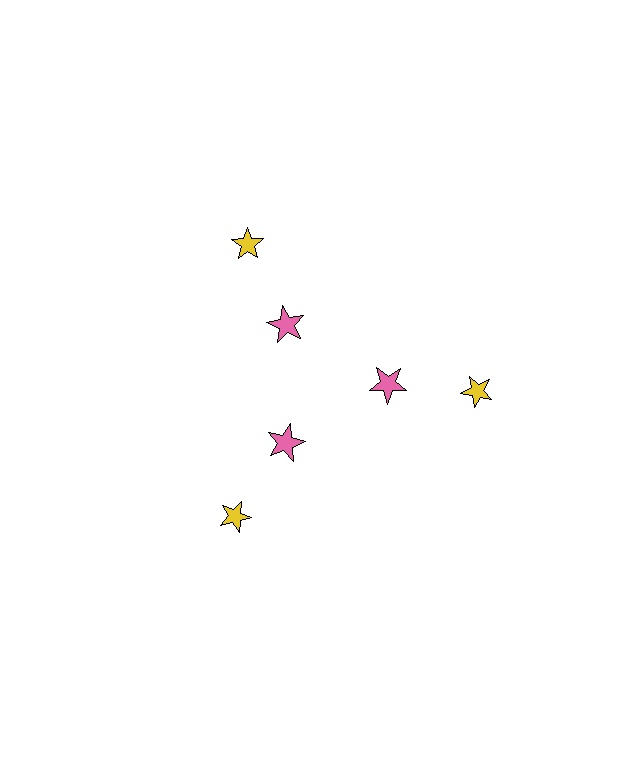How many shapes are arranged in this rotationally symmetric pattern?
There are 6 shapes, arranged in 3 groups of 2.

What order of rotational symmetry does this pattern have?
This pattern has 3-fold rotational symmetry.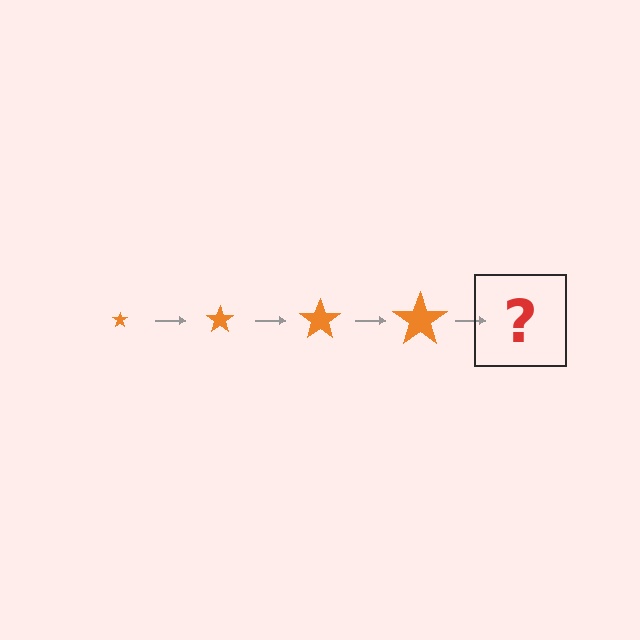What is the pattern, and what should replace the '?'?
The pattern is that the star gets progressively larger each step. The '?' should be an orange star, larger than the previous one.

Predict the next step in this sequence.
The next step is an orange star, larger than the previous one.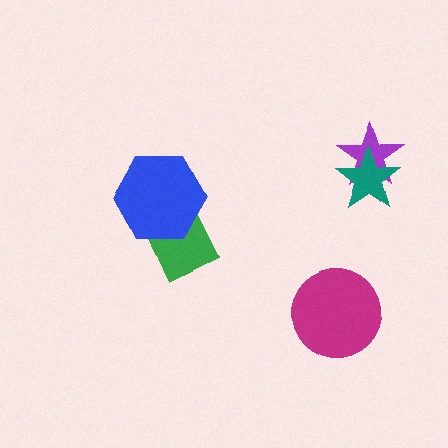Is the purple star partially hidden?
Yes, it is partially covered by another shape.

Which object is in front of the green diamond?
The blue hexagon is in front of the green diamond.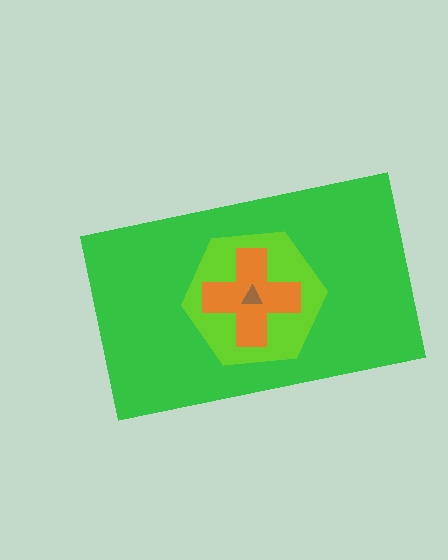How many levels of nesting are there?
4.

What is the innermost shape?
The brown triangle.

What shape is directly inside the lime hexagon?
The orange cross.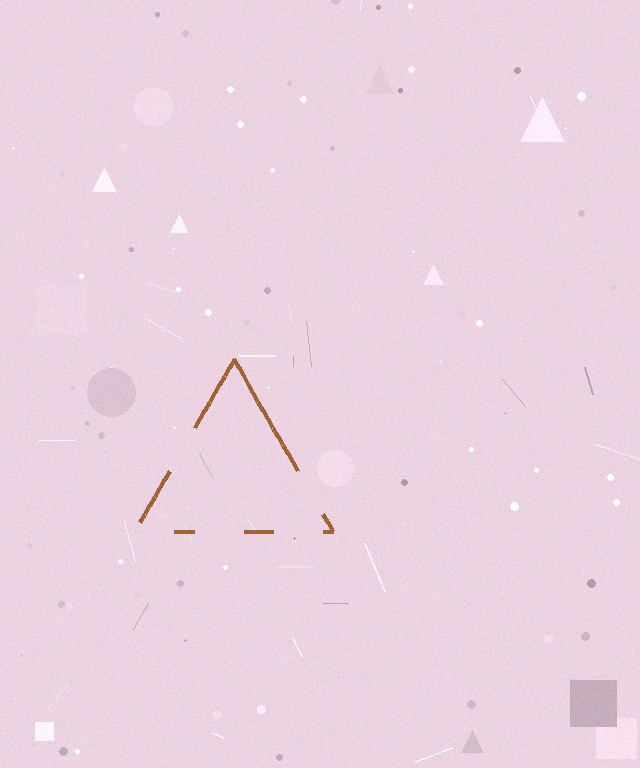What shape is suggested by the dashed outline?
The dashed outline suggests a triangle.